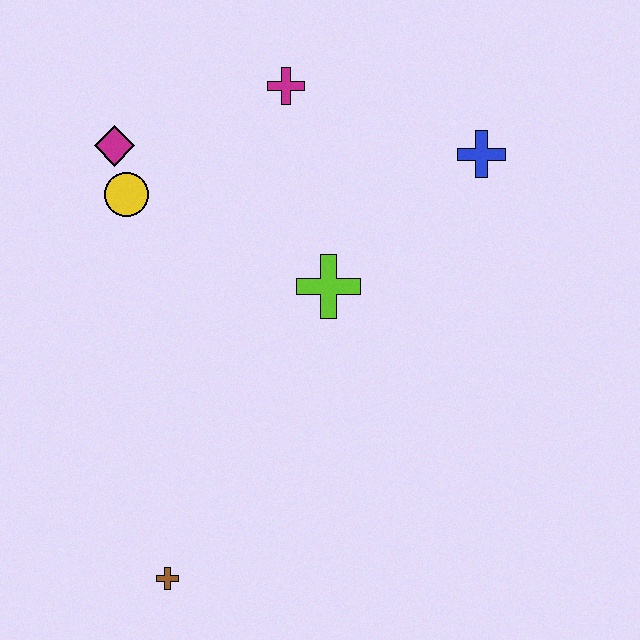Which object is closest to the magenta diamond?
The yellow circle is closest to the magenta diamond.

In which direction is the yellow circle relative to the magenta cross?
The yellow circle is to the left of the magenta cross.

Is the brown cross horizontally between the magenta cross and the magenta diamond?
Yes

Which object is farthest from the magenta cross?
The brown cross is farthest from the magenta cross.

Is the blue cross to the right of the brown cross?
Yes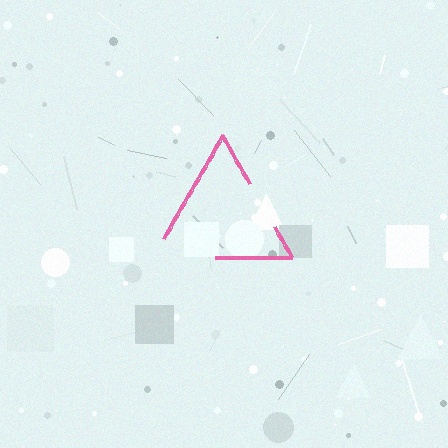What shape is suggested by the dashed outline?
The dashed outline suggests a triangle.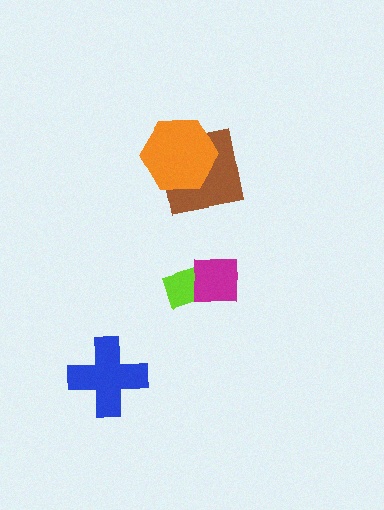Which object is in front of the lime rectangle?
The magenta square is in front of the lime rectangle.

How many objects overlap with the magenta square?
1 object overlaps with the magenta square.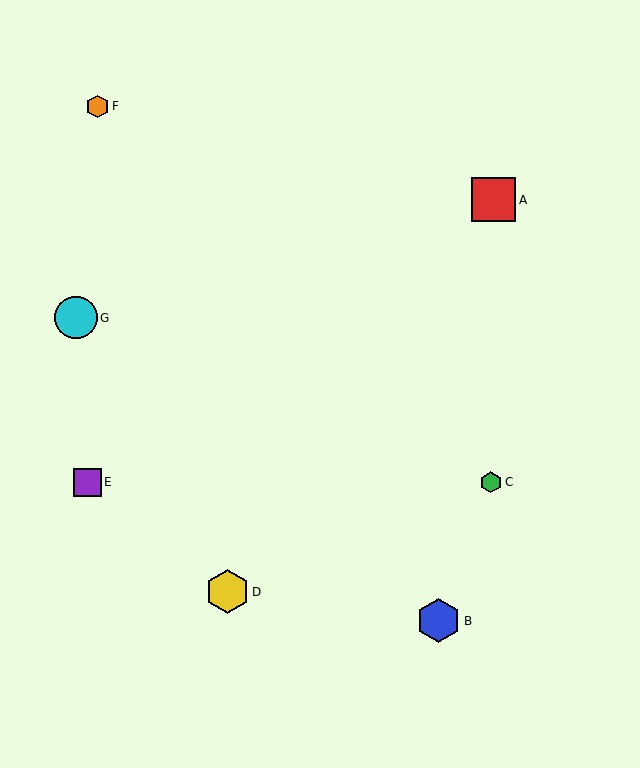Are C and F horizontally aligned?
No, C is at y≈482 and F is at y≈106.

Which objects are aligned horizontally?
Objects C, E are aligned horizontally.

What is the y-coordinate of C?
Object C is at y≈482.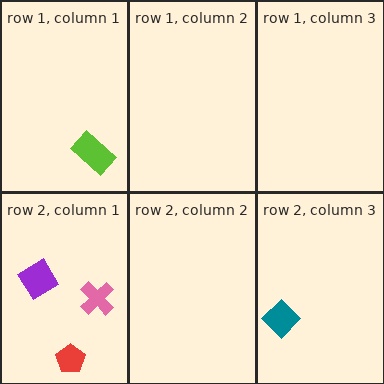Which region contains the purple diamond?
The row 2, column 1 region.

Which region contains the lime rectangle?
The row 1, column 1 region.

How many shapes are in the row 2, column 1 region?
3.